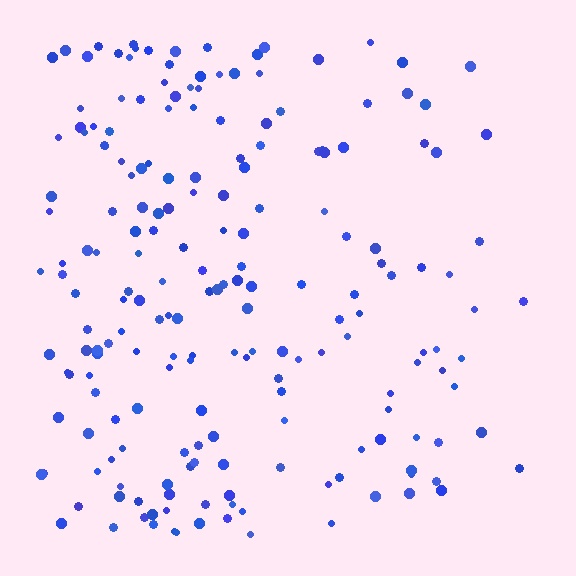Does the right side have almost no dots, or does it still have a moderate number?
Still a moderate number, just noticeably fewer than the left.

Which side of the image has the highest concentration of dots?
The left.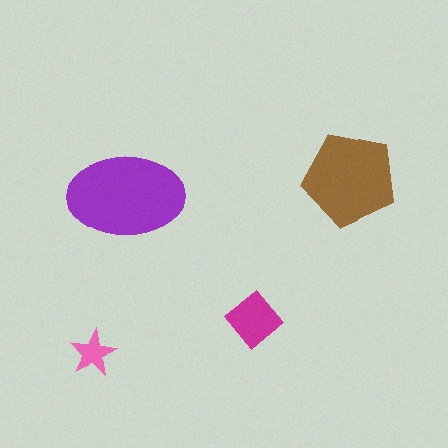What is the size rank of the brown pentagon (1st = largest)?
2nd.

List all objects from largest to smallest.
The purple ellipse, the brown pentagon, the magenta diamond, the pink star.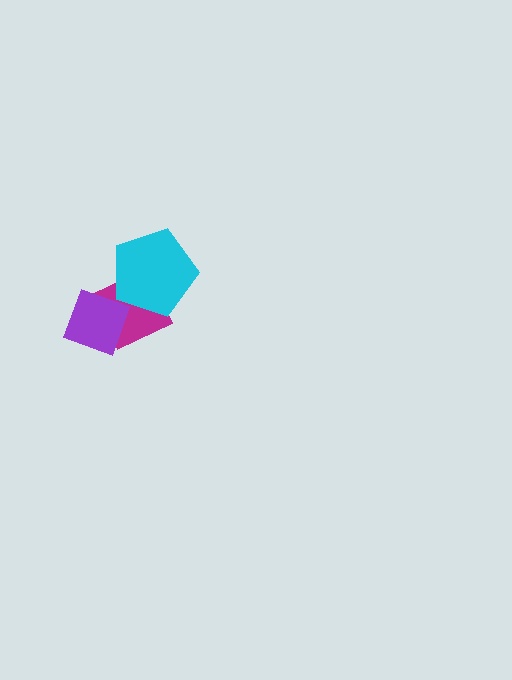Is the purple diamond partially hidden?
No, no other shape covers it.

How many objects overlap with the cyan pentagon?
1 object overlaps with the cyan pentagon.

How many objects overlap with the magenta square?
2 objects overlap with the magenta square.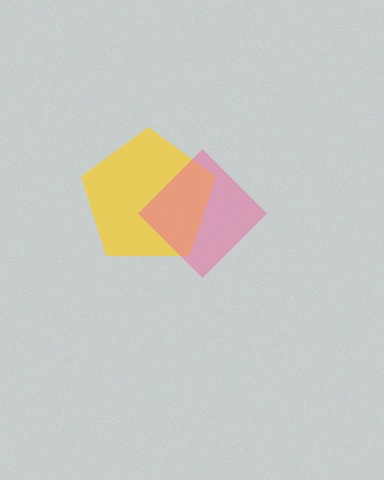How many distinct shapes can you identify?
There are 2 distinct shapes: a yellow pentagon, a pink diamond.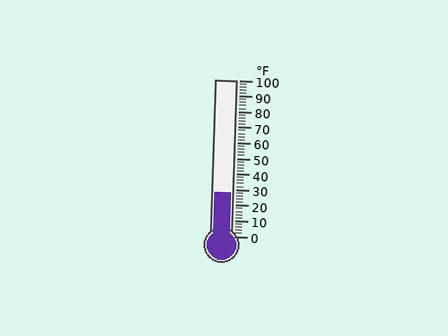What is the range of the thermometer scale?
The thermometer scale ranges from 0°F to 100°F.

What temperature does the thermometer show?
The thermometer shows approximately 28°F.